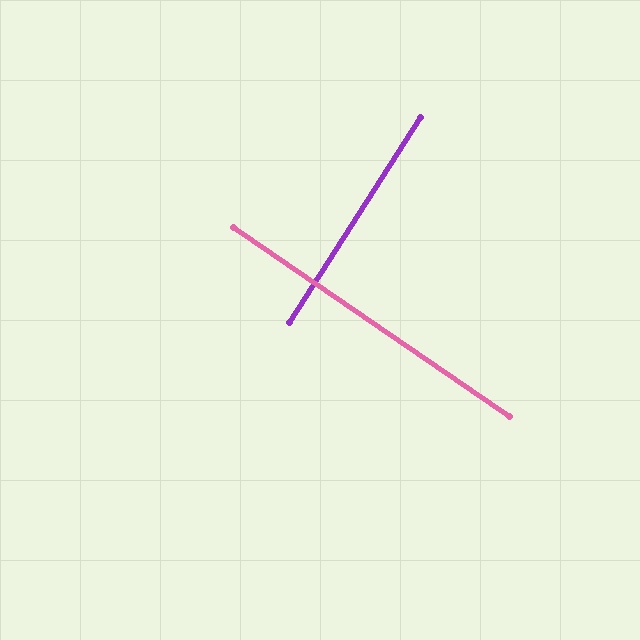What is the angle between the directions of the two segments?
Approximately 88 degrees.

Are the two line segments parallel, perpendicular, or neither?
Perpendicular — they meet at approximately 88°.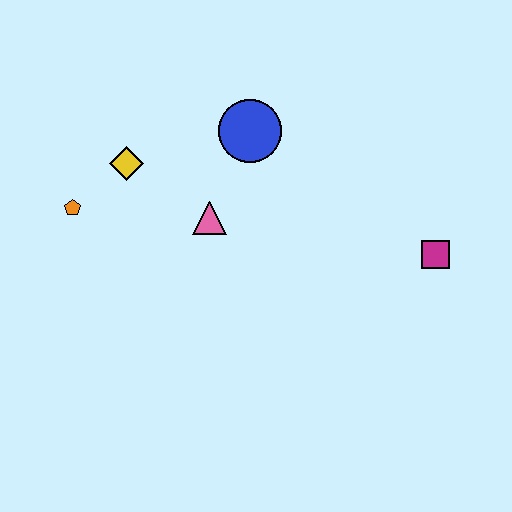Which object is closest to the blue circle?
The pink triangle is closest to the blue circle.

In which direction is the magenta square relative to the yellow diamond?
The magenta square is to the right of the yellow diamond.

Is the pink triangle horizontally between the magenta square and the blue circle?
No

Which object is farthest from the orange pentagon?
The magenta square is farthest from the orange pentagon.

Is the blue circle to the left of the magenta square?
Yes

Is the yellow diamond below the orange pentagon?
No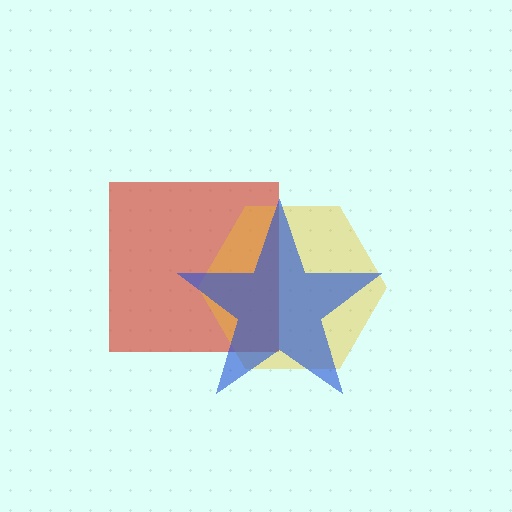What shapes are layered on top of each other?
The layered shapes are: a red square, a yellow hexagon, a blue star.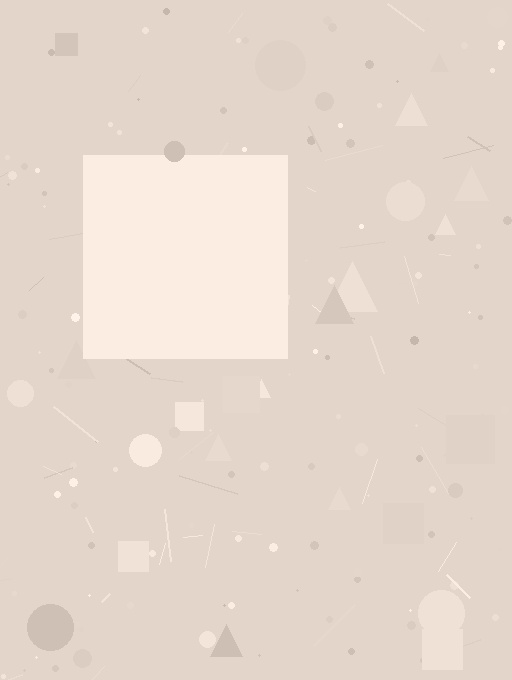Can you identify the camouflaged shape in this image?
The camouflaged shape is a square.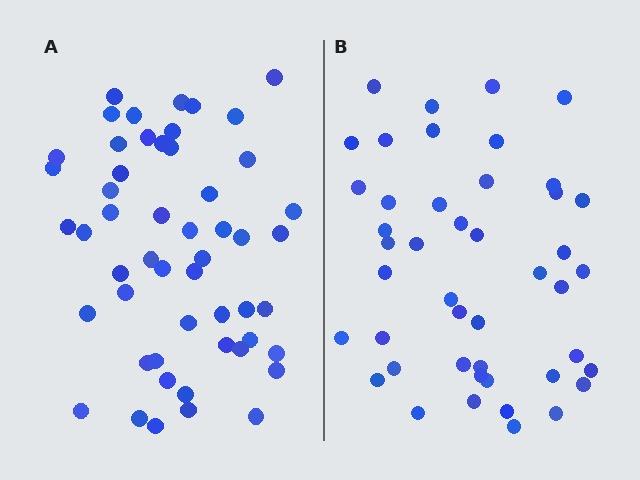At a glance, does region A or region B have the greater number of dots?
Region A (the left region) has more dots.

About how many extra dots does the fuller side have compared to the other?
Region A has roughly 8 or so more dots than region B.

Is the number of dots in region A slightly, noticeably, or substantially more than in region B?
Region A has only slightly more — the two regions are fairly close. The ratio is roughly 1.2 to 1.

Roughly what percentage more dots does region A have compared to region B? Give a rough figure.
About 15% more.